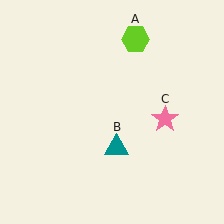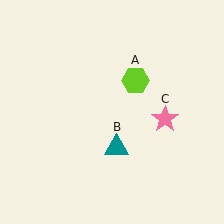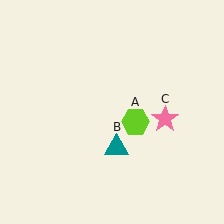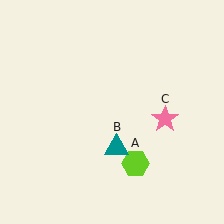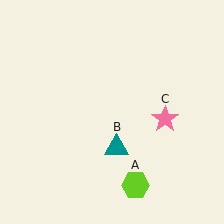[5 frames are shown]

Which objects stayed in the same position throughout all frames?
Teal triangle (object B) and pink star (object C) remained stationary.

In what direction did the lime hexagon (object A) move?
The lime hexagon (object A) moved down.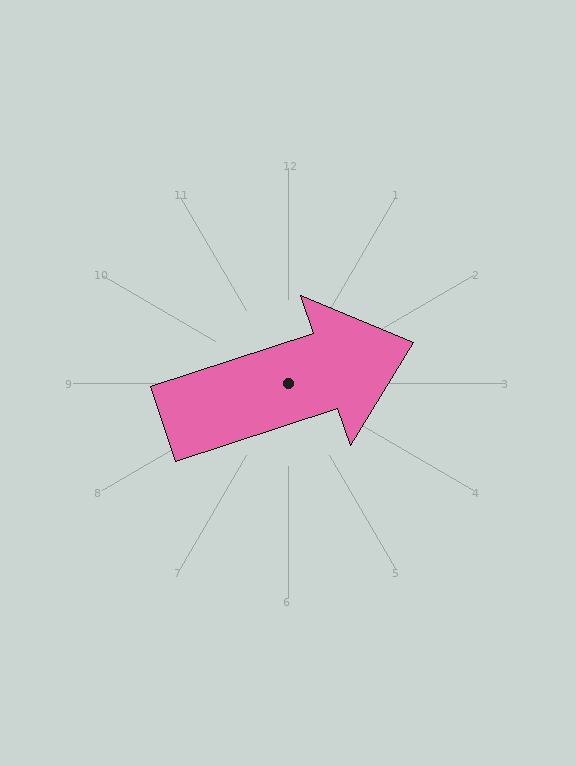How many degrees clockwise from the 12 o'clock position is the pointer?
Approximately 72 degrees.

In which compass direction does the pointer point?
East.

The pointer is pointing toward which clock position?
Roughly 2 o'clock.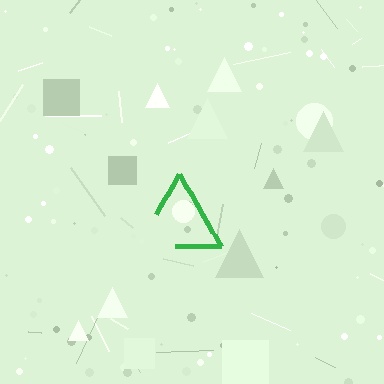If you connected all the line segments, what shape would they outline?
They would outline a triangle.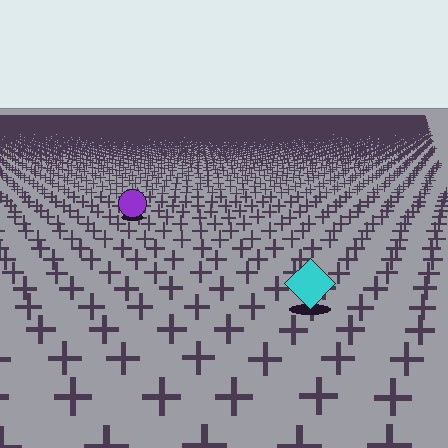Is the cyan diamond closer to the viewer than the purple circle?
Yes. The cyan diamond is closer — you can tell from the texture gradient: the ground texture is coarser near it.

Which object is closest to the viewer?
The cyan diamond is closest. The texture marks near it are larger and more spread out.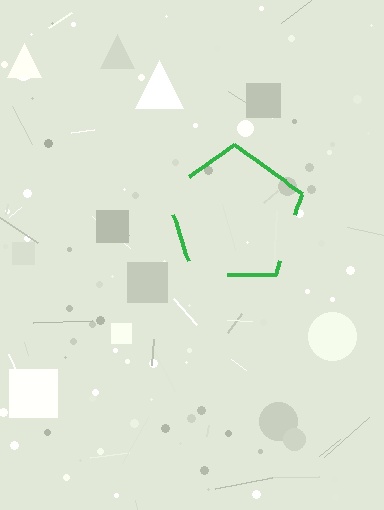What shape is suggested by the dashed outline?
The dashed outline suggests a pentagon.